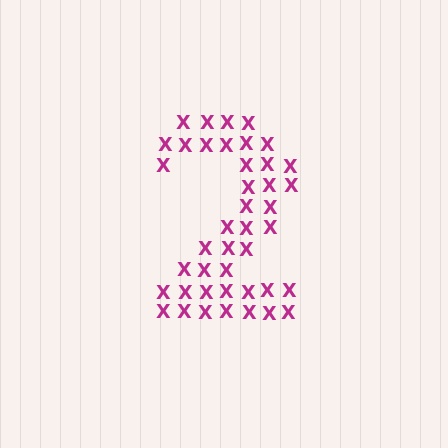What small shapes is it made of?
It is made of small letter X's.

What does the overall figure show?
The overall figure shows the digit 2.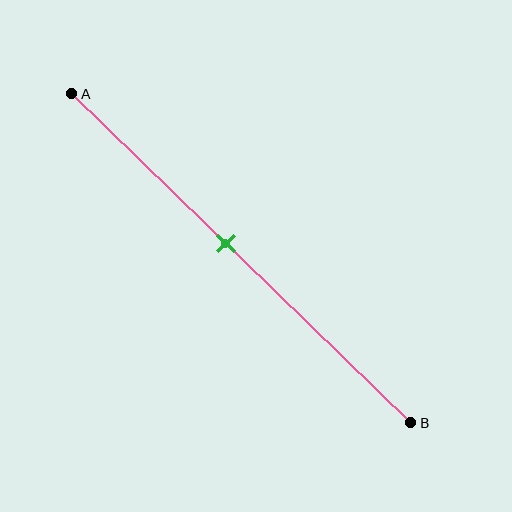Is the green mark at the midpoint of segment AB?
No, the mark is at about 45% from A, not at the 50% midpoint.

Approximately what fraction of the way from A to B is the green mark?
The green mark is approximately 45% of the way from A to B.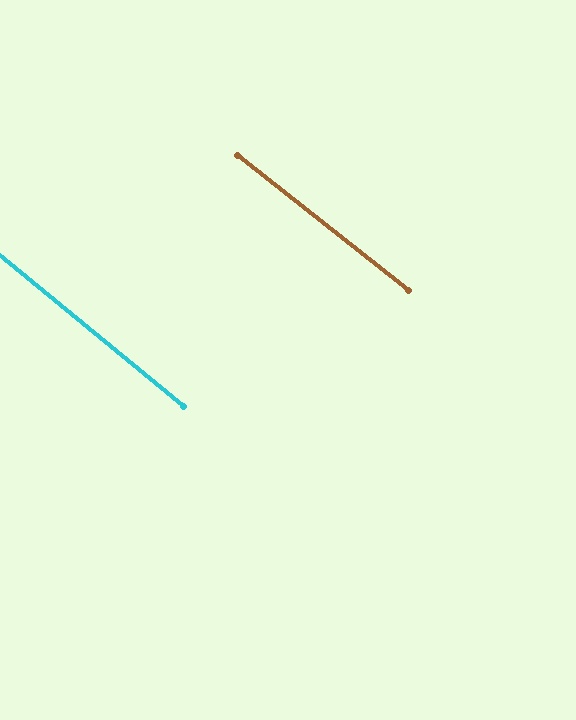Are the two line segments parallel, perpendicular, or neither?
Parallel — their directions differ by only 1.0°.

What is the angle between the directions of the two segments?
Approximately 1 degree.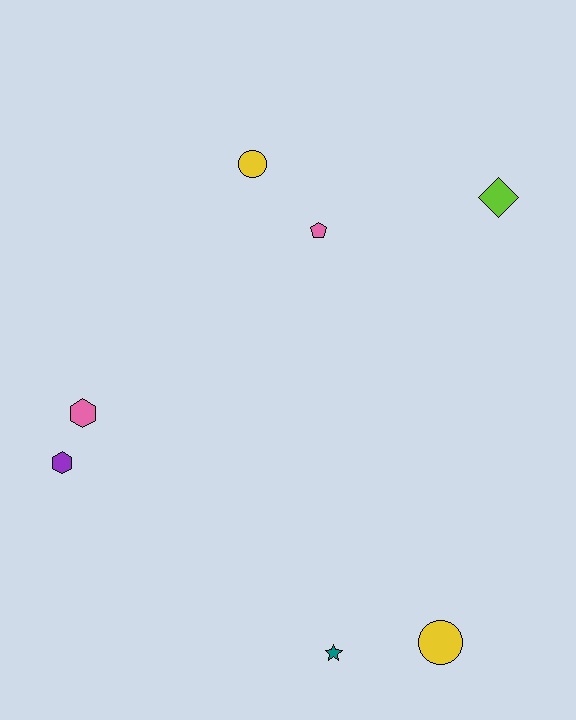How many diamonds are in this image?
There is 1 diamond.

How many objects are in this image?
There are 7 objects.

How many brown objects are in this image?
There are no brown objects.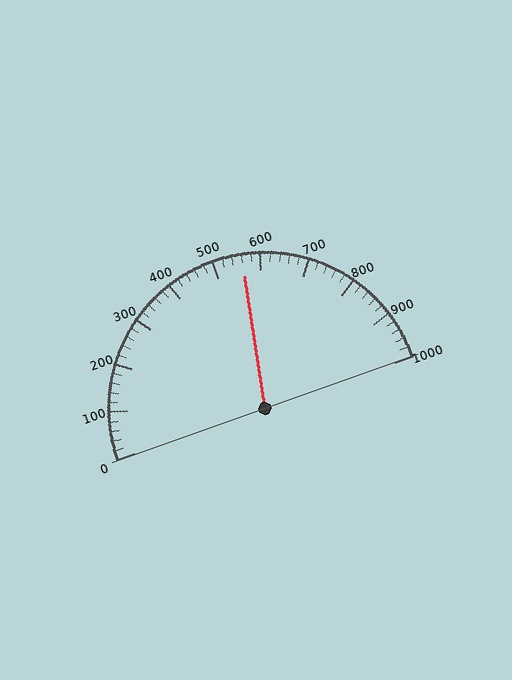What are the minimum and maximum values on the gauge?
The gauge ranges from 0 to 1000.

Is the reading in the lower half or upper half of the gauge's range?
The reading is in the upper half of the range (0 to 1000).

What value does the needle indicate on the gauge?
The needle indicates approximately 560.